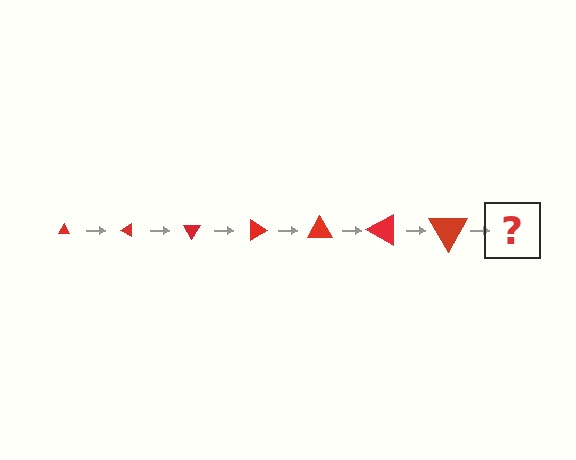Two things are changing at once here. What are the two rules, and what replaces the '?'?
The two rules are that the triangle grows larger each step and it rotates 30 degrees each step. The '?' should be a triangle, larger than the previous one and rotated 210 degrees from the start.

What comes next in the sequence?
The next element should be a triangle, larger than the previous one and rotated 210 degrees from the start.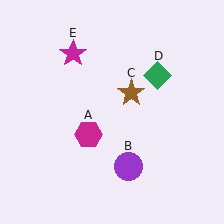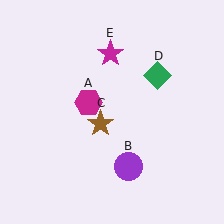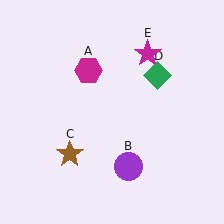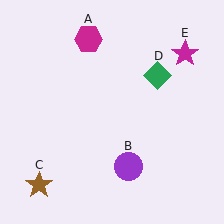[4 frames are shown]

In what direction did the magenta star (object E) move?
The magenta star (object E) moved right.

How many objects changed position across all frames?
3 objects changed position: magenta hexagon (object A), brown star (object C), magenta star (object E).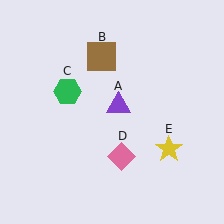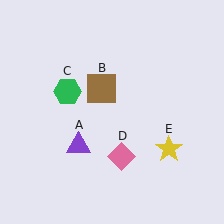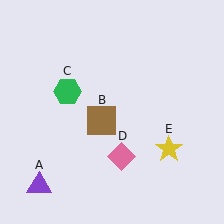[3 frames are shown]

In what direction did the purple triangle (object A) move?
The purple triangle (object A) moved down and to the left.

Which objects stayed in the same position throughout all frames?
Green hexagon (object C) and pink diamond (object D) and yellow star (object E) remained stationary.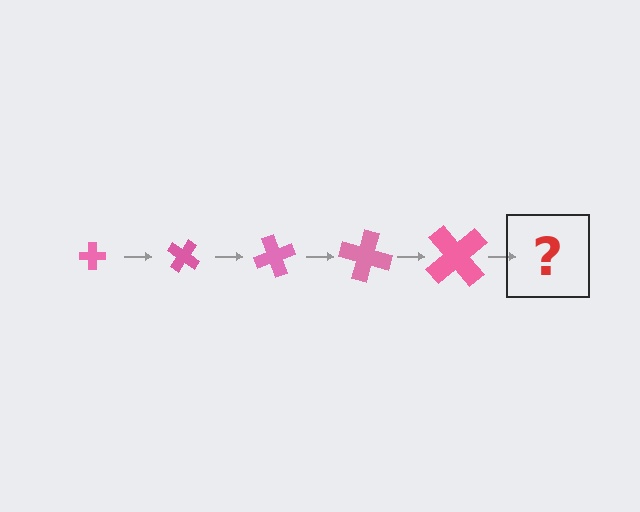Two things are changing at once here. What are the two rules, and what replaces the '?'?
The two rules are that the cross grows larger each step and it rotates 35 degrees each step. The '?' should be a cross, larger than the previous one and rotated 175 degrees from the start.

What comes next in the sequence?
The next element should be a cross, larger than the previous one and rotated 175 degrees from the start.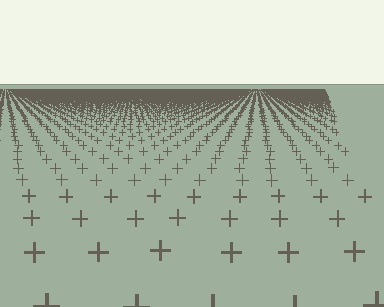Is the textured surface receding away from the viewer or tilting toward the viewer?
The surface is receding away from the viewer. Texture elements get smaller and denser toward the top.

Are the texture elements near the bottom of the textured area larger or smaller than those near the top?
Larger. Near the bottom, elements are closer to the viewer and appear at a bigger on-screen size.